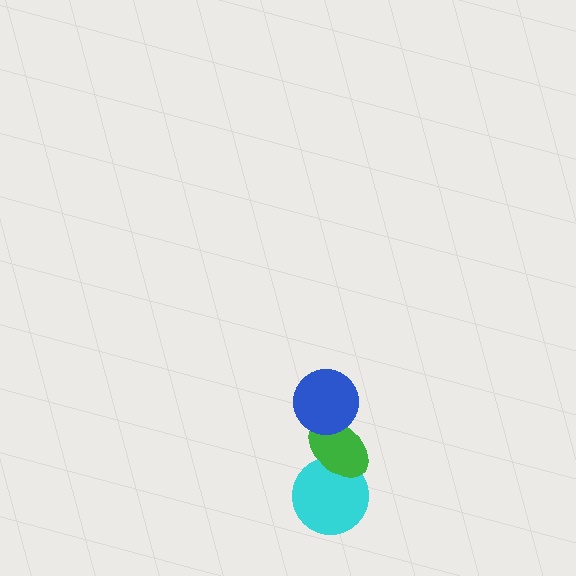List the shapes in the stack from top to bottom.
From top to bottom: the blue circle, the green ellipse, the cyan circle.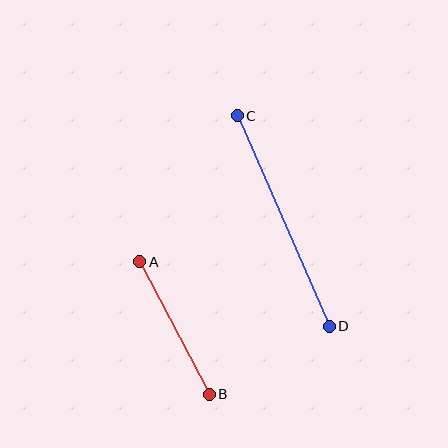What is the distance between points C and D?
The distance is approximately 230 pixels.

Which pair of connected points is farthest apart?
Points C and D are farthest apart.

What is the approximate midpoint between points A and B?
The midpoint is at approximately (174, 328) pixels.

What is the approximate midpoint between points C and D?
The midpoint is at approximately (283, 221) pixels.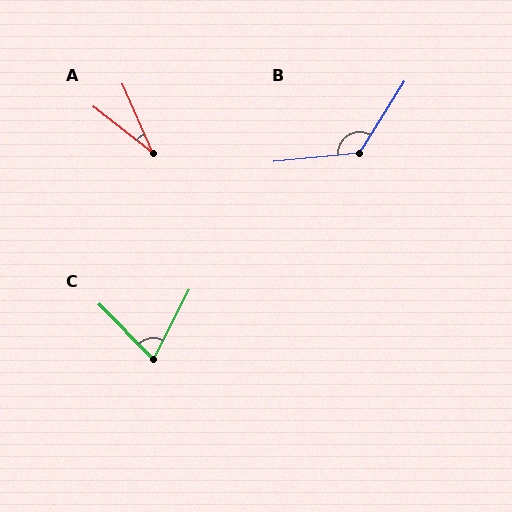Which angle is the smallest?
A, at approximately 28 degrees.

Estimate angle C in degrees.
Approximately 71 degrees.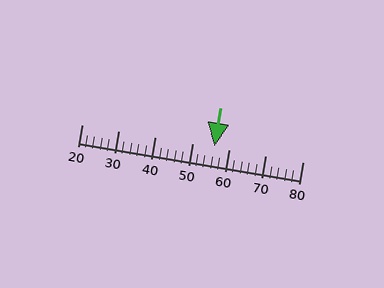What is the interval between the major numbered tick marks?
The major tick marks are spaced 10 units apart.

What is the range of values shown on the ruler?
The ruler shows values from 20 to 80.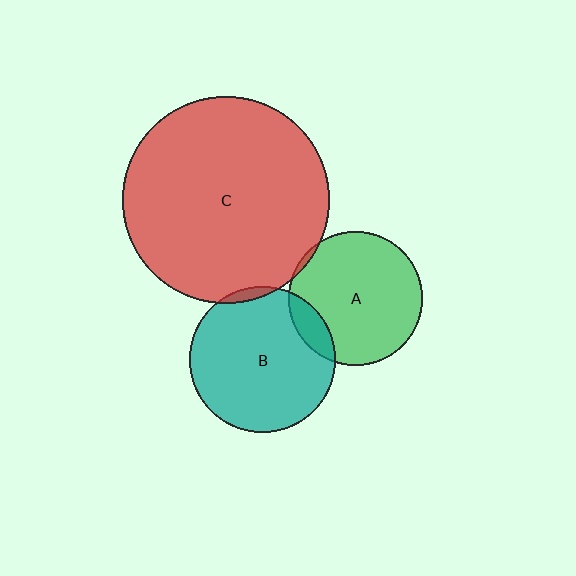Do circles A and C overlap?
Yes.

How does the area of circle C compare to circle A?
Approximately 2.4 times.